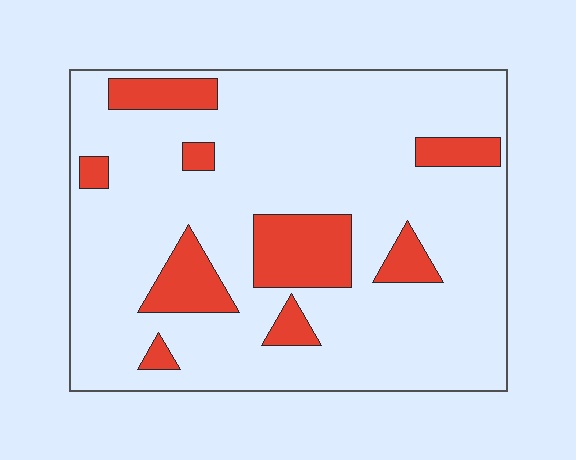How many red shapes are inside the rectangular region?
9.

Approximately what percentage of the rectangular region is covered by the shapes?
Approximately 15%.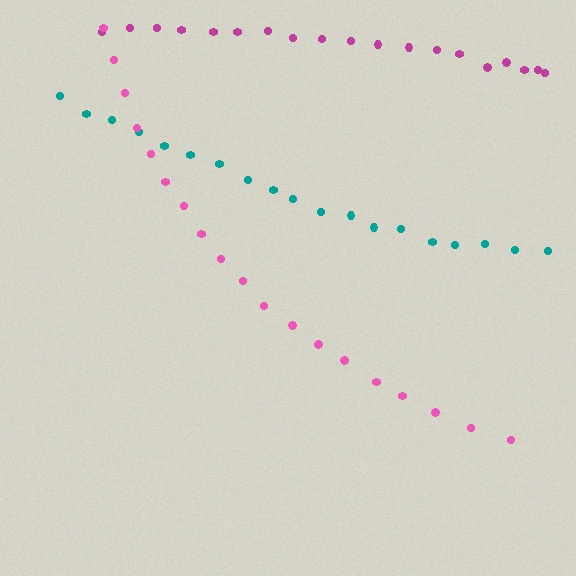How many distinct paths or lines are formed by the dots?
There are 3 distinct paths.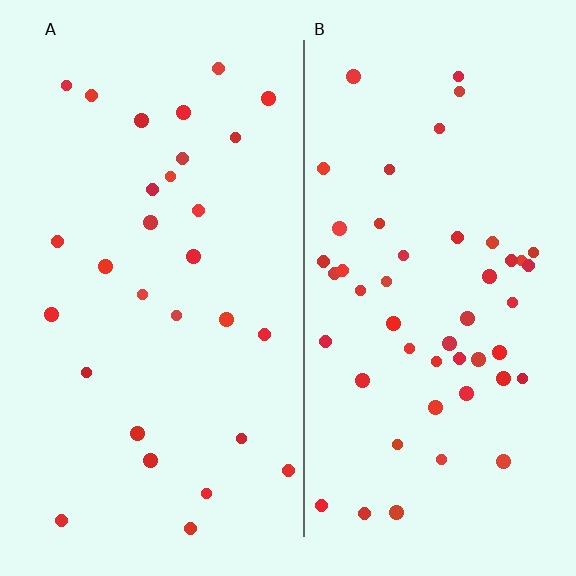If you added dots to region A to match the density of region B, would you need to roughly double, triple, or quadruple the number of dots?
Approximately double.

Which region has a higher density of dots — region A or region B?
B (the right).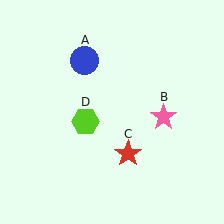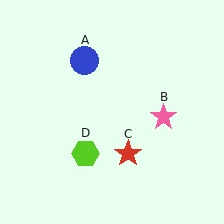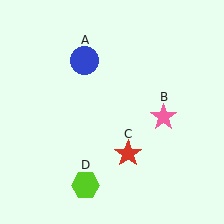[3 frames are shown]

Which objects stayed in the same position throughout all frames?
Blue circle (object A) and pink star (object B) and red star (object C) remained stationary.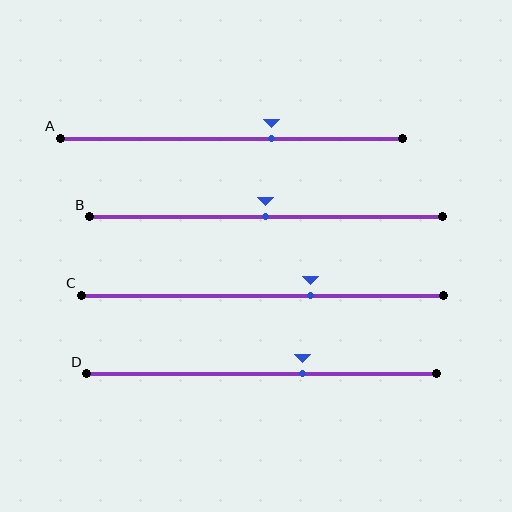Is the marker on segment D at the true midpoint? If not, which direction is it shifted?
No, the marker on segment D is shifted to the right by about 12% of the segment length.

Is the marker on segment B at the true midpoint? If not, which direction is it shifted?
Yes, the marker on segment B is at the true midpoint.